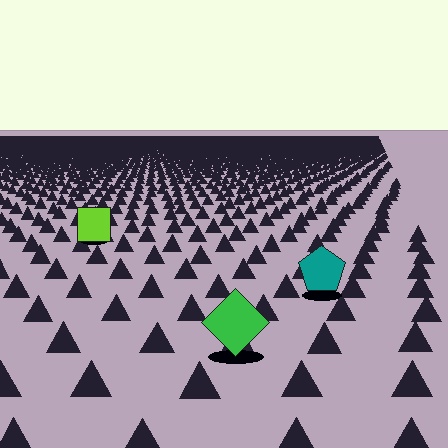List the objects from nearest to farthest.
From nearest to farthest: the green diamond, the teal pentagon, the lime square.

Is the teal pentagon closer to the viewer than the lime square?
Yes. The teal pentagon is closer — you can tell from the texture gradient: the ground texture is coarser near it.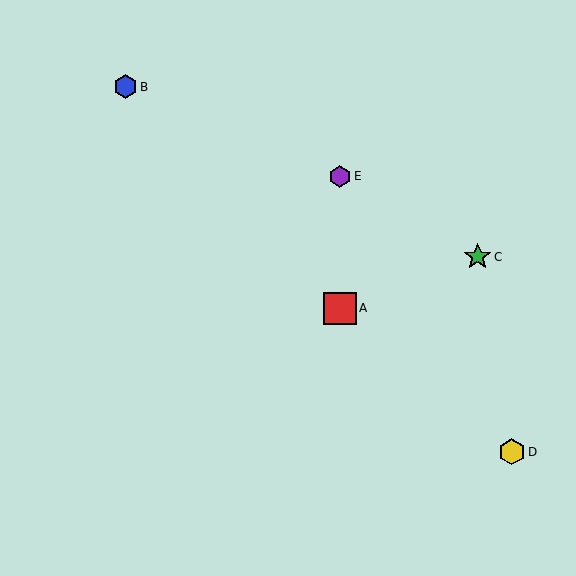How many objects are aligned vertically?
2 objects (A, E) are aligned vertically.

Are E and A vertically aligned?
Yes, both are at x≈340.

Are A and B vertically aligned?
No, A is at x≈340 and B is at x≈125.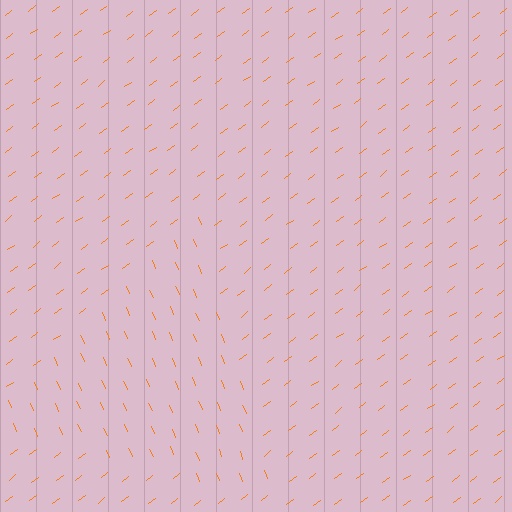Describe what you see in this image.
The image is filled with small orange line segments. A triangle region in the image has lines oriented differently from the surrounding lines, creating a visible texture boundary.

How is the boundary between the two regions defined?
The boundary is defined purely by a change in line orientation (approximately 76 degrees difference). All lines are the same color and thickness.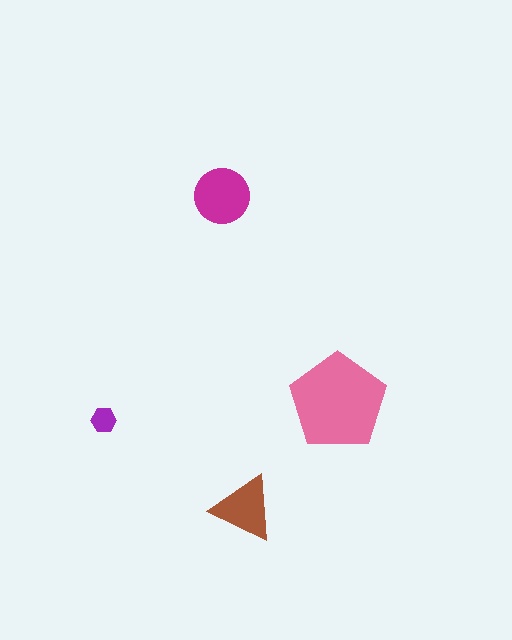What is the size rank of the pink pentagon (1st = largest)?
1st.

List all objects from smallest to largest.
The purple hexagon, the brown triangle, the magenta circle, the pink pentagon.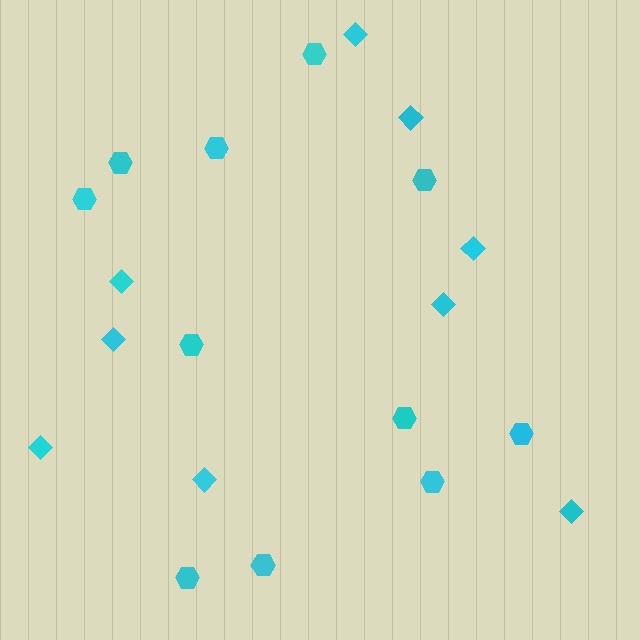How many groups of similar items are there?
There are 2 groups: one group of hexagons (11) and one group of diamonds (9).